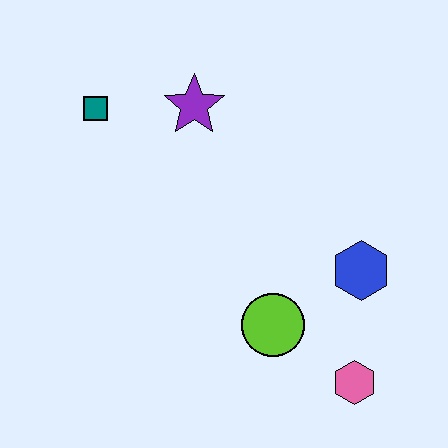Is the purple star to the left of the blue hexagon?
Yes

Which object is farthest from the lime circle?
The teal square is farthest from the lime circle.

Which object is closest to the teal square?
The purple star is closest to the teal square.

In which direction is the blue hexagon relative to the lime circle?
The blue hexagon is to the right of the lime circle.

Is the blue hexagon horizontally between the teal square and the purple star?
No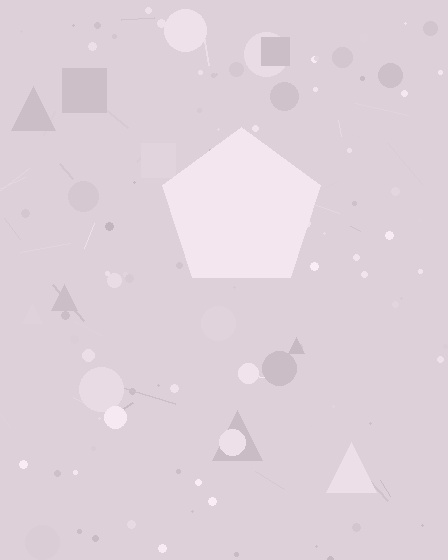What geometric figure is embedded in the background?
A pentagon is embedded in the background.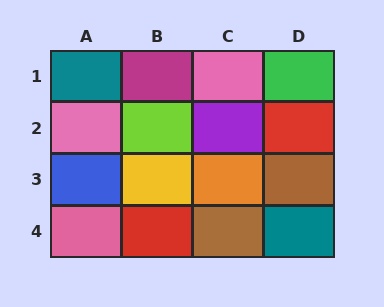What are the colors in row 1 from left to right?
Teal, magenta, pink, green.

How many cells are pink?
3 cells are pink.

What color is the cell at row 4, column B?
Red.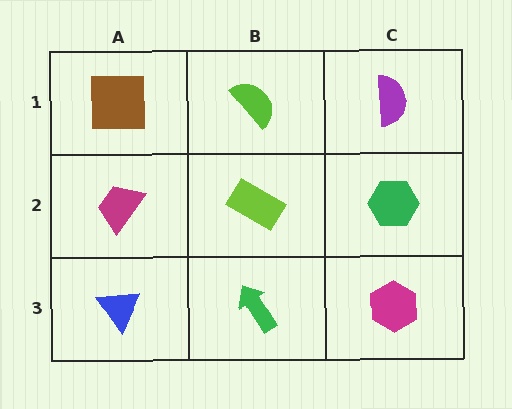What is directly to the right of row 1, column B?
A purple semicircle.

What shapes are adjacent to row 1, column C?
A green hexagon (row 2, column C), a lime semicircle (row 1, column B).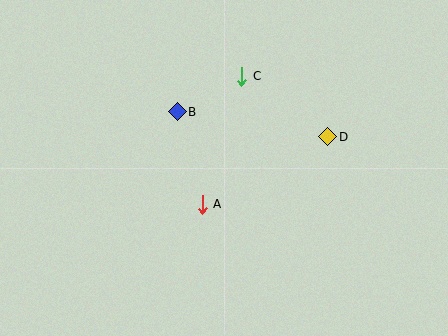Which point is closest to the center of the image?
Point A at (202, 204) is closest to the center.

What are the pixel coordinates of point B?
Point B is at (177, 112).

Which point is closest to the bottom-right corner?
Point D is closest to the bottom-right corner.